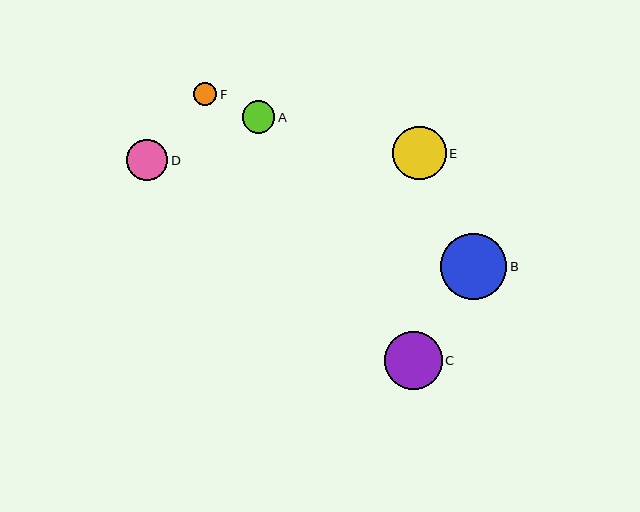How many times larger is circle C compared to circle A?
Circle C is approximately 1.8 times the size of circle A.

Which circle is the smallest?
Circle F is the smallest with a size of approximately 23 pixels.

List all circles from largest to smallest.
From largest to smallest: B, C, E, D, A, F.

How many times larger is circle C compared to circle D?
Circle C is approximately 1.4 times the size of circle D.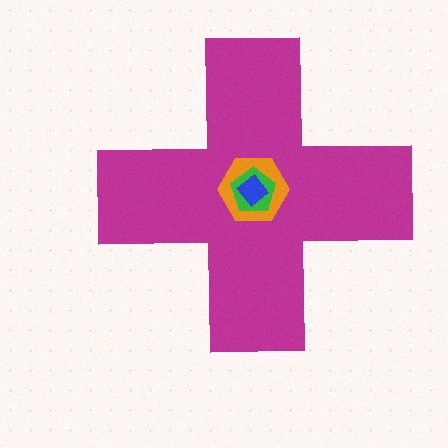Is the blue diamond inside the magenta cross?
Yes.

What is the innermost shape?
The blue diamond.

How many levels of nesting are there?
4.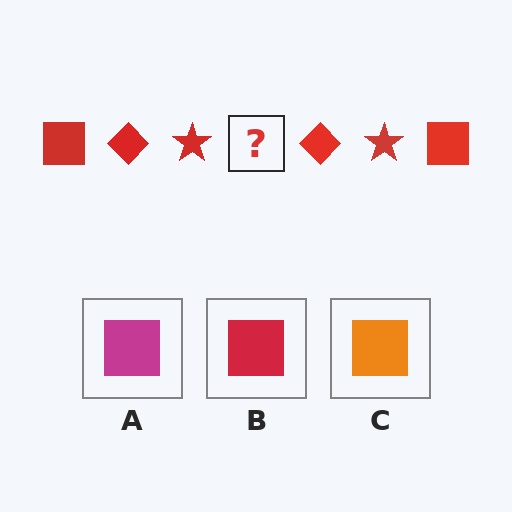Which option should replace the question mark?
Option B.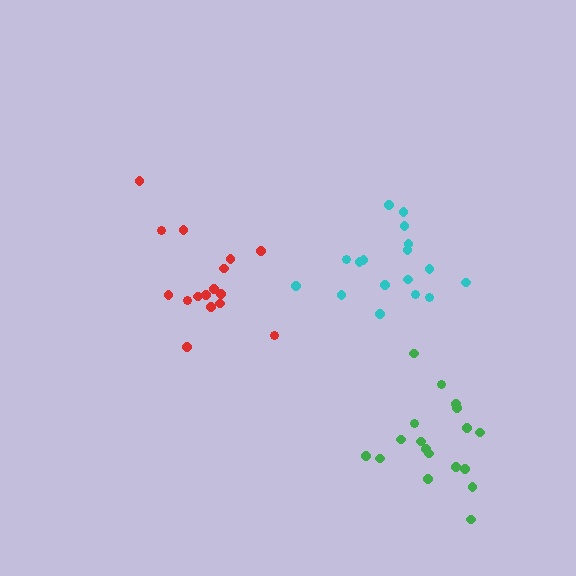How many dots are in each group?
Group 1: 16 dots, Group 2: 18 dots, Group 3: 17 dots (51 total).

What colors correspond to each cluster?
The clusters are colored: red, green, cyan.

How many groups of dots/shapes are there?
There are 3 groups.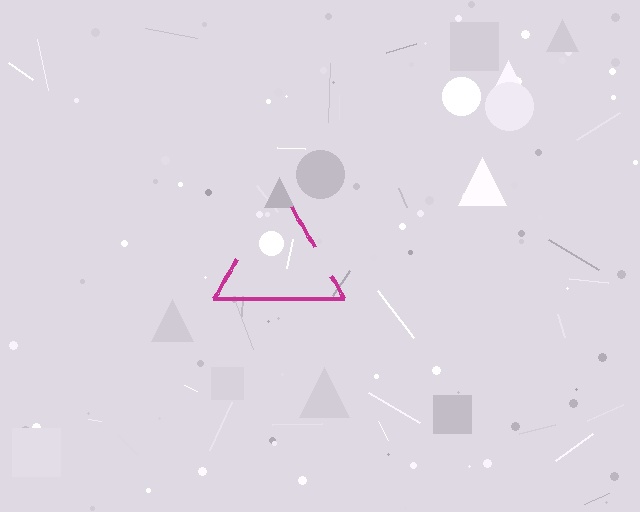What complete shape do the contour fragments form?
The contour fragments form a triangle.